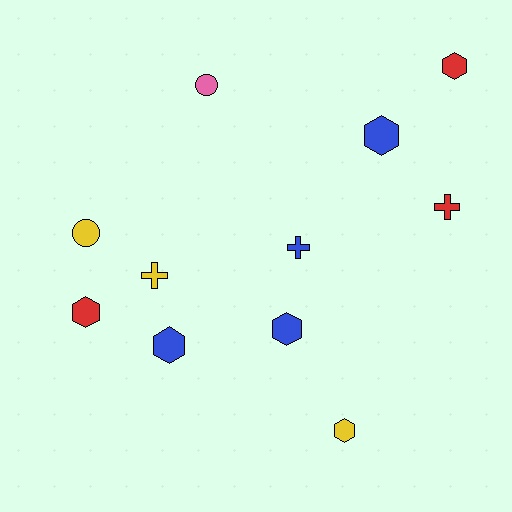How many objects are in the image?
There are 11 objects.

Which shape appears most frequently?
Hexagon, with 6 objects.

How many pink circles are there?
There is 1 pink circle.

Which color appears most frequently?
Blue, with 4 objects.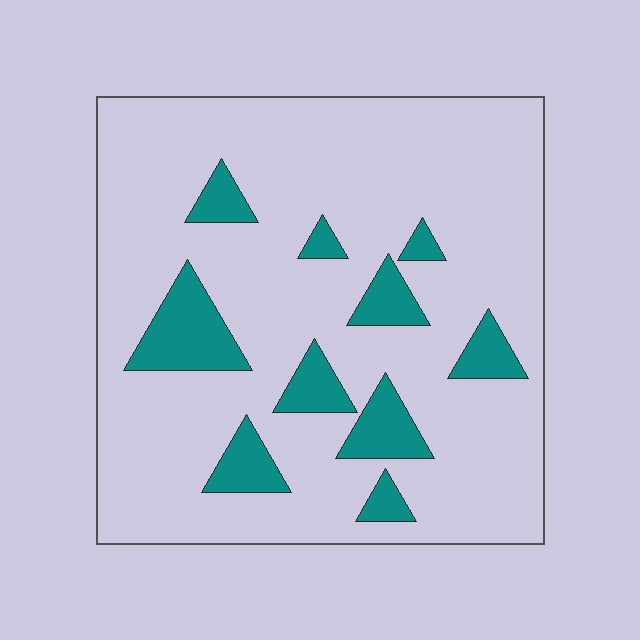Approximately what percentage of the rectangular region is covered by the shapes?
Approximately 15%.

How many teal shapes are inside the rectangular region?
10.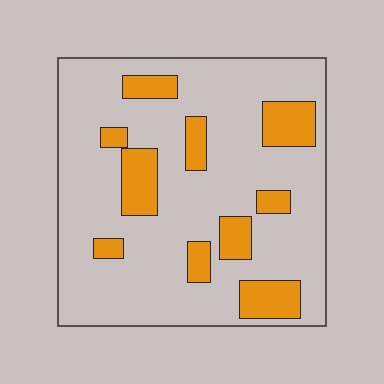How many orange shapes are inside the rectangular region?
10.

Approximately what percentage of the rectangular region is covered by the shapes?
Approximately 20%.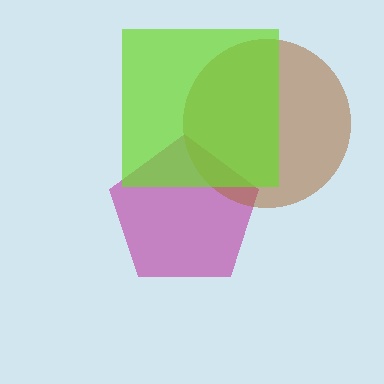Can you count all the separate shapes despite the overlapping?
Yes, there are 3 separate shapes.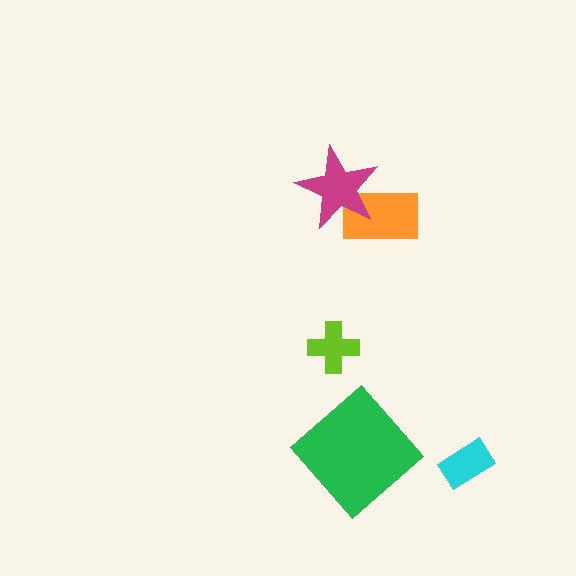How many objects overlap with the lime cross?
0 objects overlap with the lime cross.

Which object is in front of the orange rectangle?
The magenta star is in front of the orange rectangle.